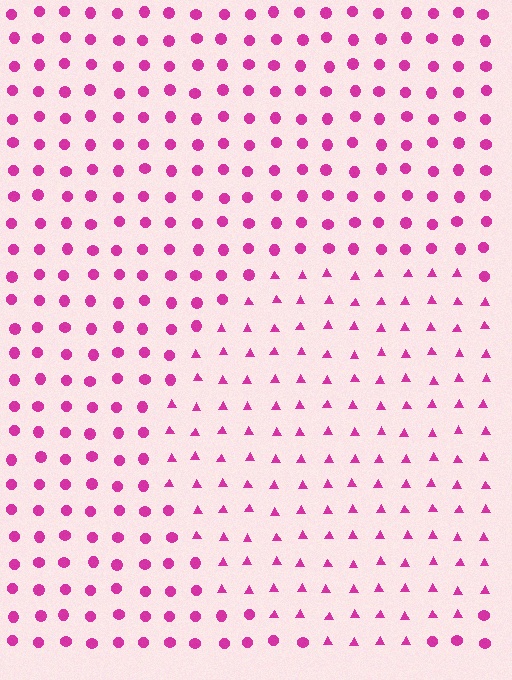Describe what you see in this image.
The image is filled with small magenta elements arranged in a uniform grid. A circle-shaped region contains triangles, while the surrounding area contains circles. The boundary is defined purely by the change in element shape.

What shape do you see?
I see a circle.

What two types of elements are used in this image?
The image uses triangles inside the circle region and circles outside it.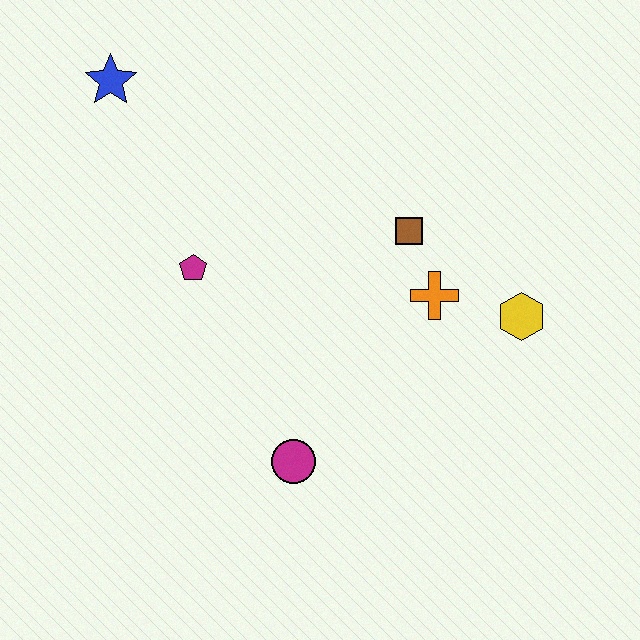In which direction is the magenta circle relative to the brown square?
The magenta circle is below the brown square.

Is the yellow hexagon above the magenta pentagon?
No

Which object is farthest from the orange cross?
The blue star is farthest from the orange cross.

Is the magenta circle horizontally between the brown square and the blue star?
Yes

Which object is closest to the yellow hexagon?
The orange cross is closest to the yellow hexagon.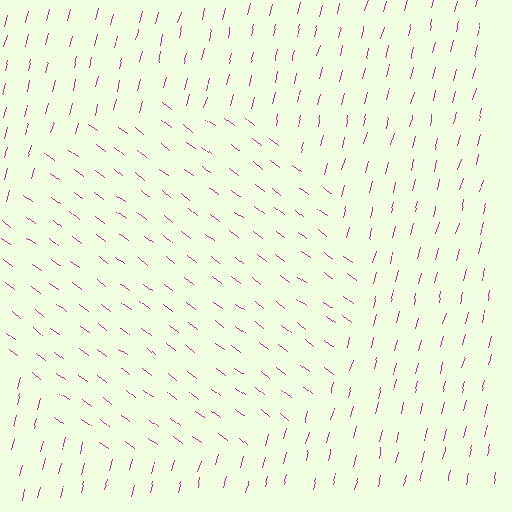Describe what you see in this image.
The image is filled with small magenta line segments. A circle region in the image has lines oriented differently from the surrounding lines, creating a visible texture boundary.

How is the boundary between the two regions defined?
The boundary is defined purely by a change in line orientation (approximately 67 degrees difference). All lines are the same color and thickness.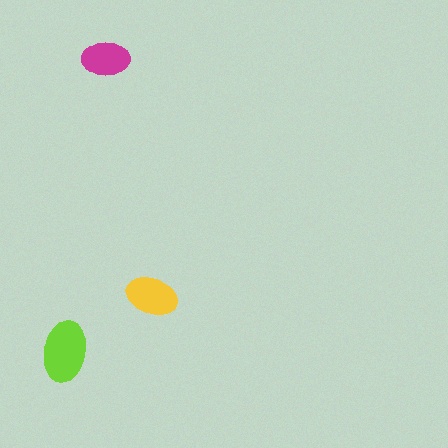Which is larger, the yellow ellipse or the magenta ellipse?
The yellow one.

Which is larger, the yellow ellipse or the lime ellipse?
The lime one.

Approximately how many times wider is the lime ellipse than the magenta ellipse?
About 1.5 times wider.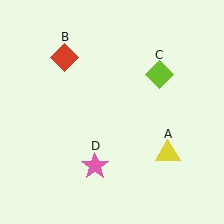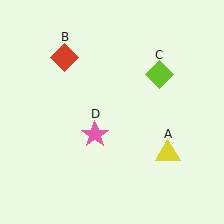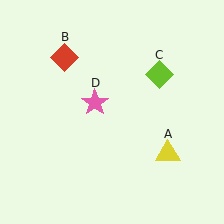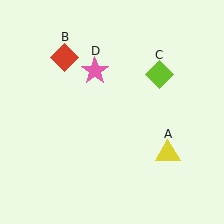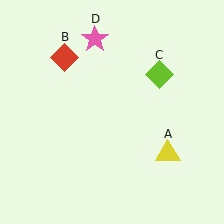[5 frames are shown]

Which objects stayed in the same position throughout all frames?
Yellow triangle (object A) and red diamond (object B) and lime diamond (object C) remained stationary.